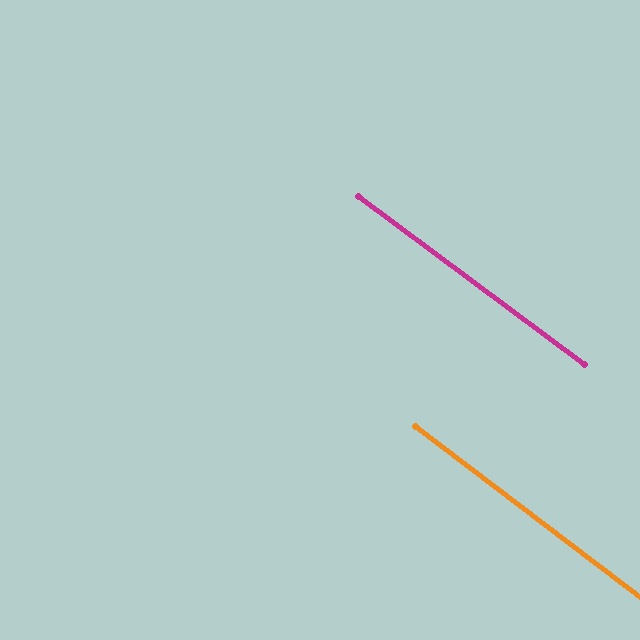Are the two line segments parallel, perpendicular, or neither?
Parallel — their directions differ by only 0.7°.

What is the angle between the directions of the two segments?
Approximately 1 degree.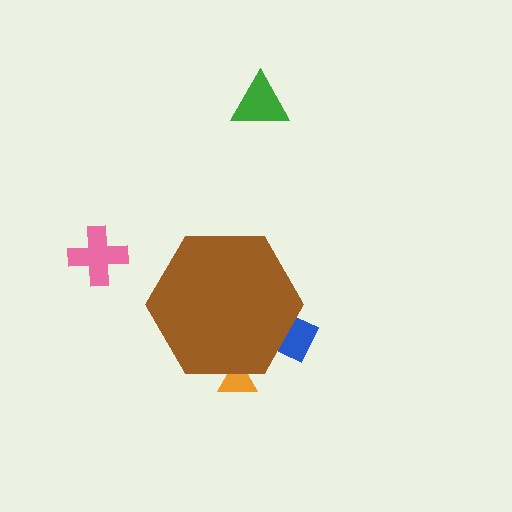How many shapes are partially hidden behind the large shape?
2 shapes are partially hidden.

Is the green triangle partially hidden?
No, the green triangle is fully visible.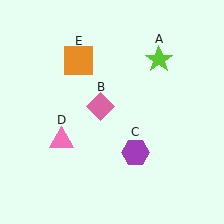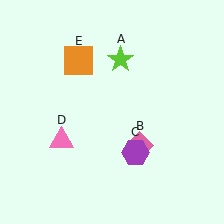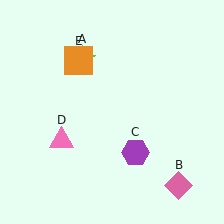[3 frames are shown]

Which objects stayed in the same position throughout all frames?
Purple hexagon (object C) and pink triangle (object D) and orange square (object E) remained stationary.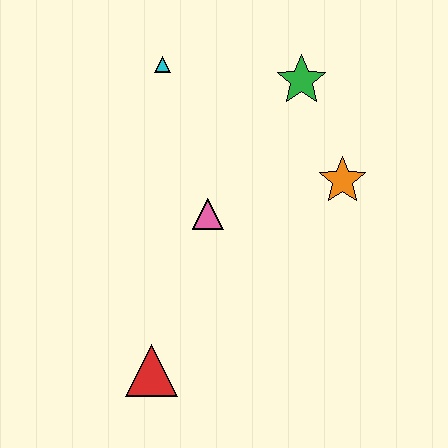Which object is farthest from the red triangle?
The green star is farthest from the red triangle.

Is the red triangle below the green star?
Yes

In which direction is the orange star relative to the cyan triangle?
The orange star is to the right of the cyan triangle.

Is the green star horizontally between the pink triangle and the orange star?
Yes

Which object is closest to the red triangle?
The pink triangle is closest to the red triangle.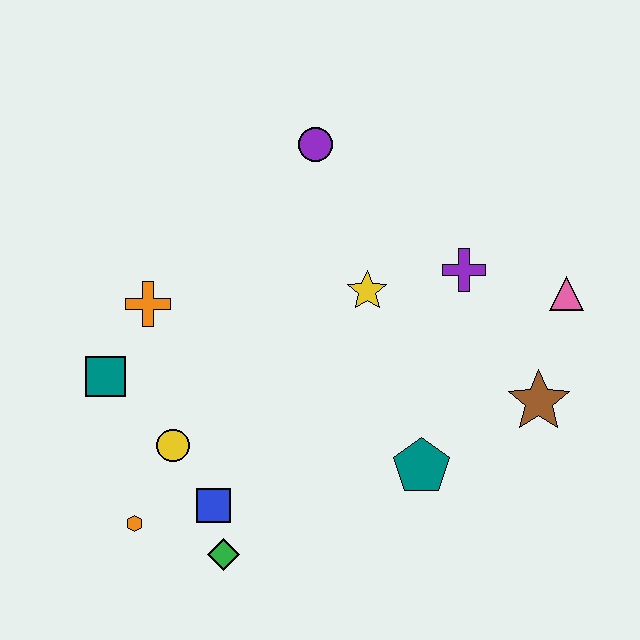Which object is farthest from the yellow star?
The orange hexagon is farthest from the yellow star.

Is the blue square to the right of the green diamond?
No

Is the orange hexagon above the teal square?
No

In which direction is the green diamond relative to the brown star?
The green diamond is to the left of the brown star.